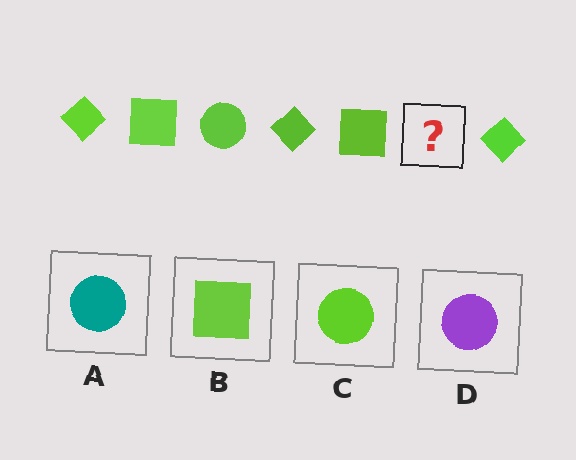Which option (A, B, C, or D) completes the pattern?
C.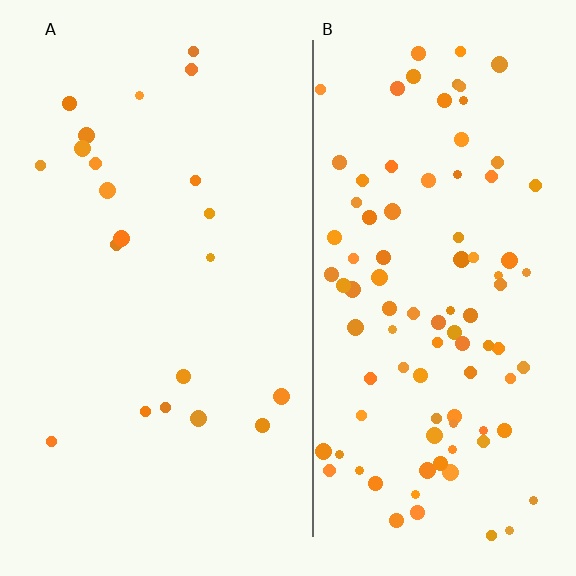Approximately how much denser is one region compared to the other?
Approximately 4.5× — region B over region A.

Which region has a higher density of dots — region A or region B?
B (the right).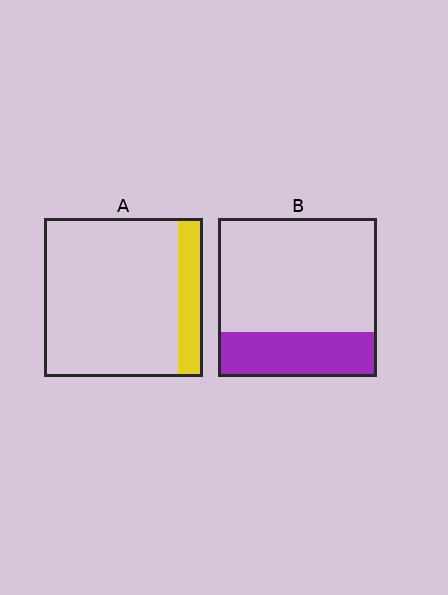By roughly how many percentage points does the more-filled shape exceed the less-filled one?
By roughly 15 percentage points (B over A).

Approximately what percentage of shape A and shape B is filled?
A is approximately 15% and B is approximately 30%.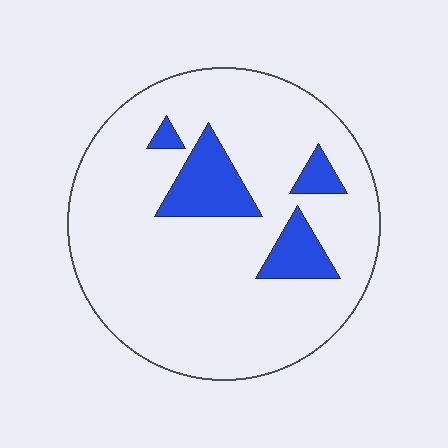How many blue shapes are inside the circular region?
4.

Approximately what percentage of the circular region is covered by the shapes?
Approximately 15%.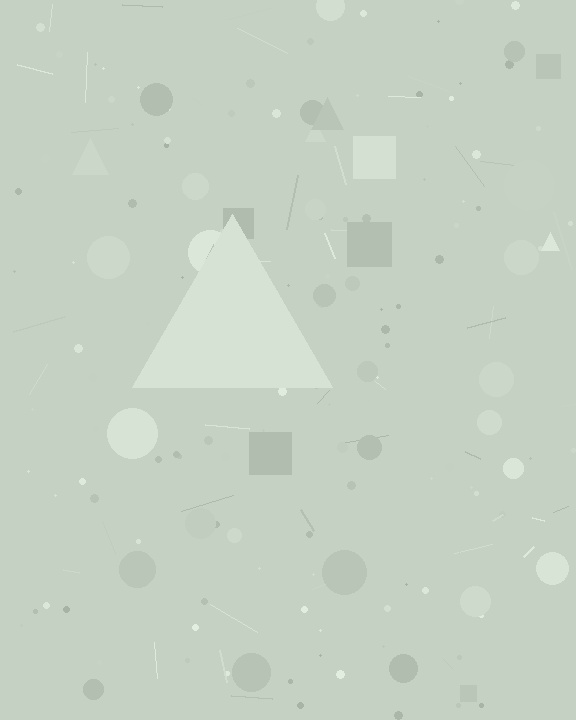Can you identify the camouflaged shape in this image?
The camouflaged shape is a triangle.